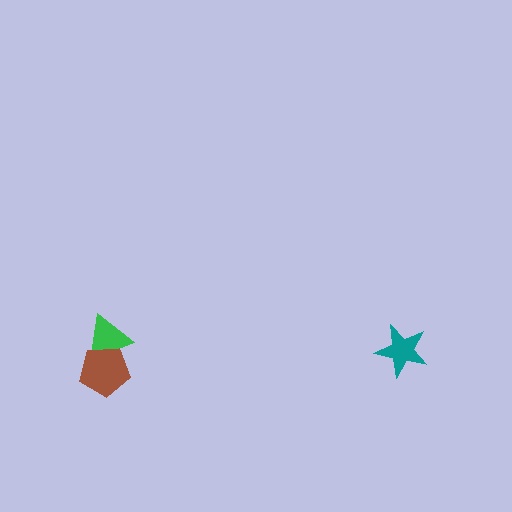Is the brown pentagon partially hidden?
No, no other shape covers it.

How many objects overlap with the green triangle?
1 object overlaps with the green triangle.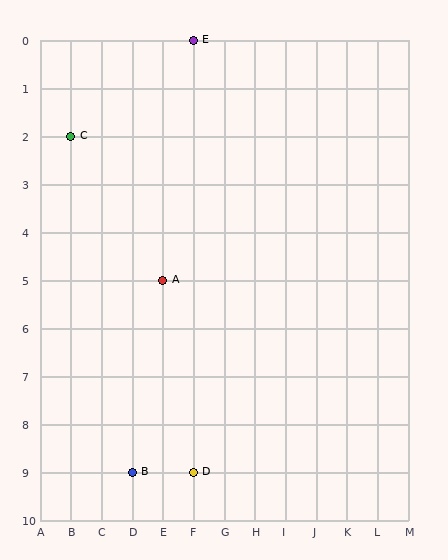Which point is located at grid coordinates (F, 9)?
Point D is at (F, 9).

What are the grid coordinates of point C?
Point C is at grid coordinates (B, 2).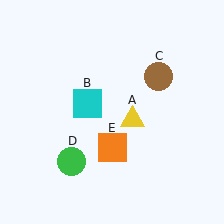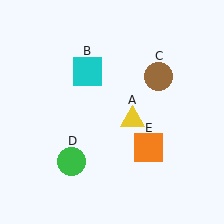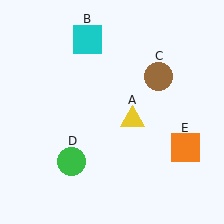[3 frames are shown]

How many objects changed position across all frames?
2 objects changed position: cyan square (object B), orange square (object E).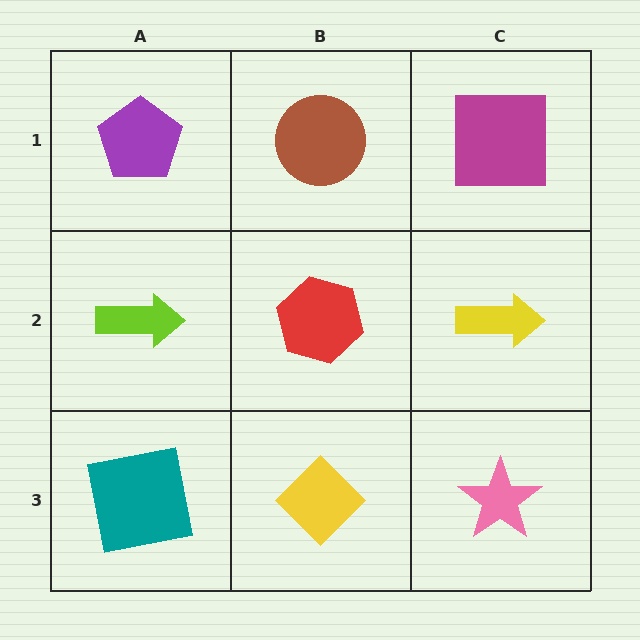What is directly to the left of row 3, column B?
A teal square.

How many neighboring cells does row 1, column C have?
2.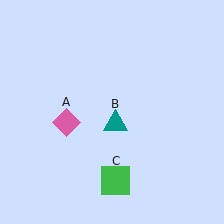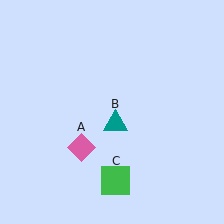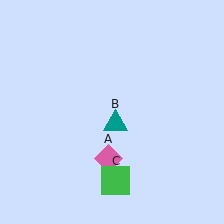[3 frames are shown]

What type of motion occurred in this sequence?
The pink diamond (object A) rotated counterclockwise around the center of the scene.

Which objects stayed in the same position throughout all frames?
Teal triangle (object B) and green square (object C) remained stationary.